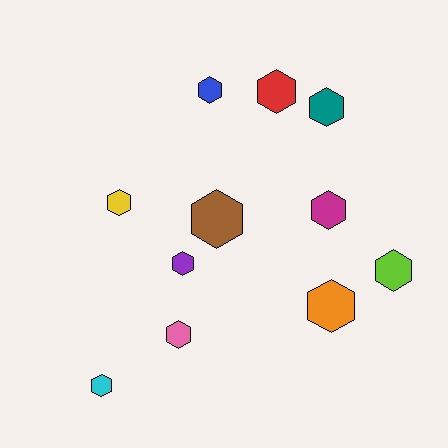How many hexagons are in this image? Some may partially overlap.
There are 11 hexagons.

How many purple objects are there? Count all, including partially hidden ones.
There is 1 purple object.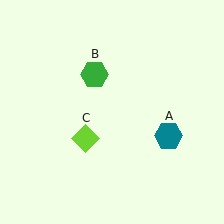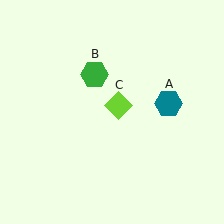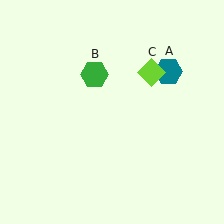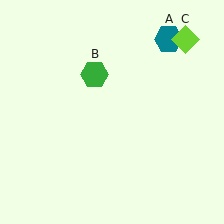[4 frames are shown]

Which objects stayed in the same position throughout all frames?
Green hexagon (object B) remained stationary.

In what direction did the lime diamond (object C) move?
The lime diamond (object C) moved up and to the right.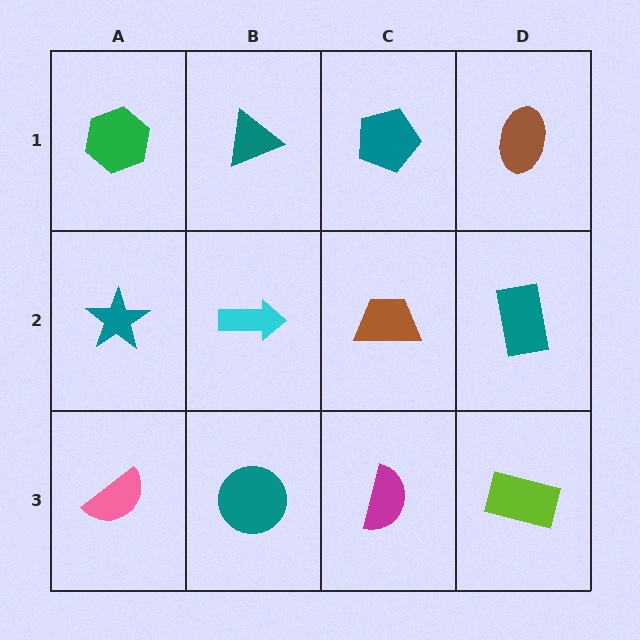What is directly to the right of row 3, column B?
A magenta semicircle.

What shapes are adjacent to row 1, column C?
A brown trapezoid (row 2, column C), a teal triangle (row 1, column B), a brown ellipse (row 1, column D).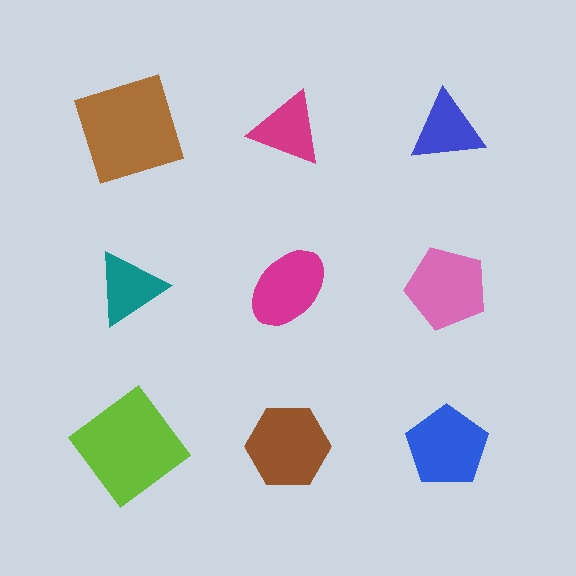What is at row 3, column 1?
A lime diamond.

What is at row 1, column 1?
A brown square.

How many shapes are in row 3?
3 shapes.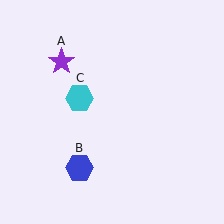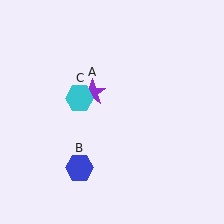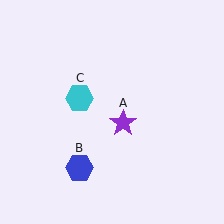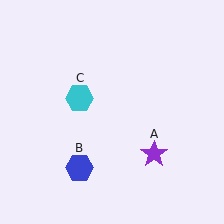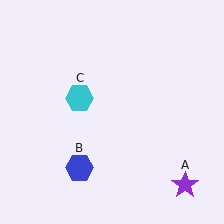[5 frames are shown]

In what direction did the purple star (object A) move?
The purple star (object A) moved down and to the right.